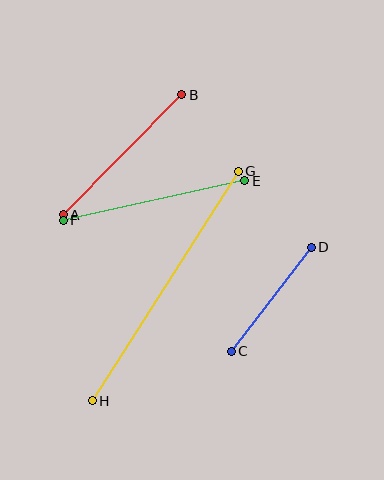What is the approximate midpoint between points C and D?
The midpoint is at approximately (271, 299) pixels.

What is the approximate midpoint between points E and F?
The midpoint is at approximately (154, 200) pixels.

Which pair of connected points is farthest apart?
Points G and H are farthest apart.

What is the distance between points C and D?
The distance is approximately 131 pixels.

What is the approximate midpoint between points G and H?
The midpoint is at approximately (165, 286) pixels.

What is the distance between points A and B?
The distance is approximately 169 pixels.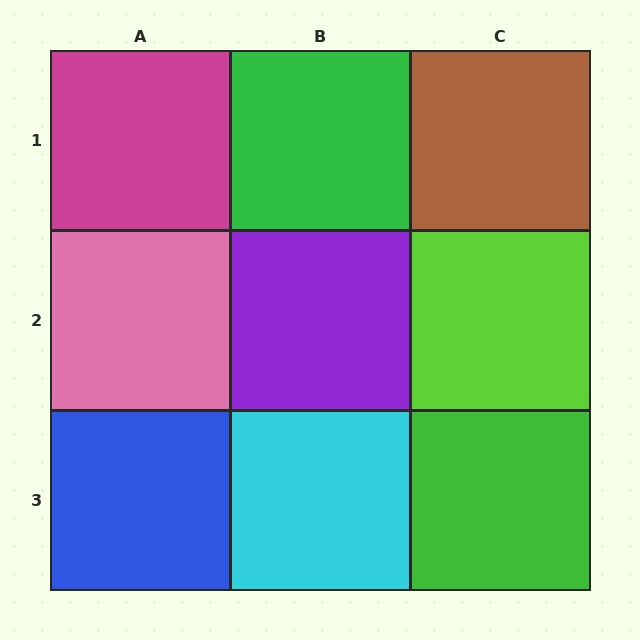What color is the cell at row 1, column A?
Magenta.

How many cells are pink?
1 cell is pink.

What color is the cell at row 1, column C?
Brown.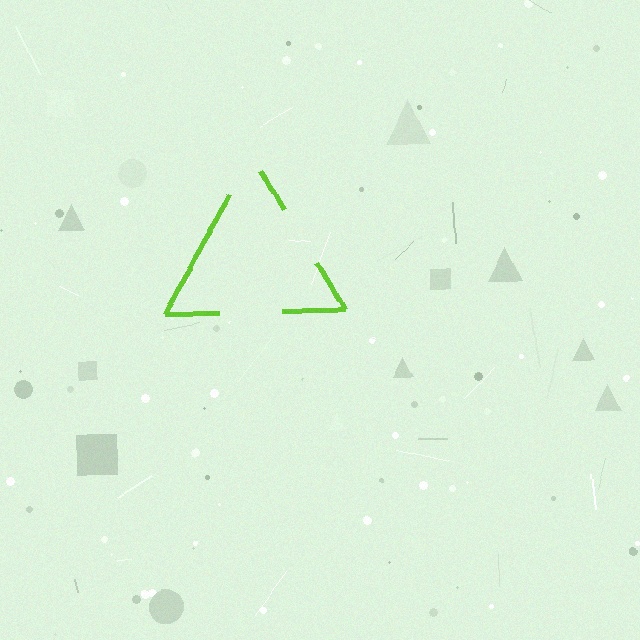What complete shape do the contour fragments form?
The contour fragments form a triangle.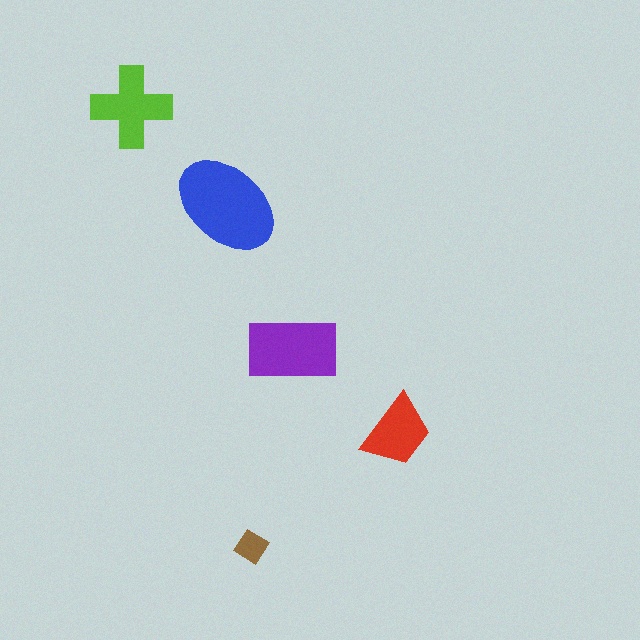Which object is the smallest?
The brown diamond.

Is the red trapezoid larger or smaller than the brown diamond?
Larger.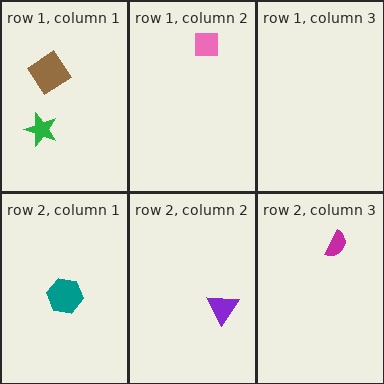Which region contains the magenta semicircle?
The row 2, column 3 region.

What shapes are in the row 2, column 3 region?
The magenta semicircle.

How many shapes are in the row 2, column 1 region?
1.